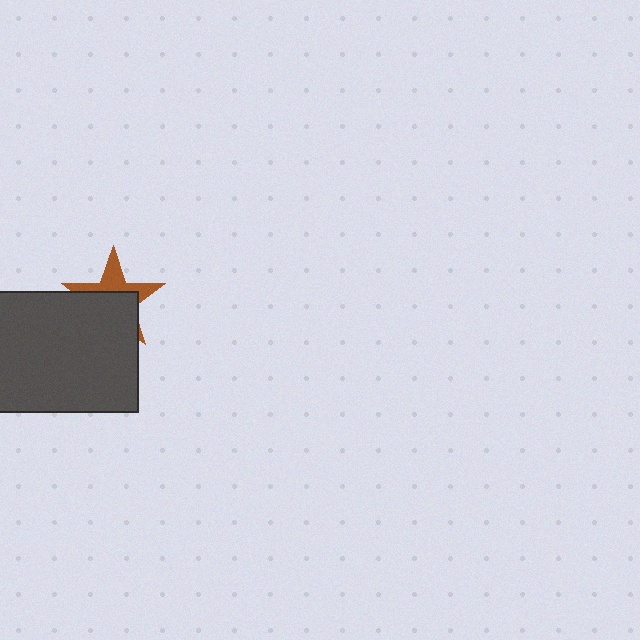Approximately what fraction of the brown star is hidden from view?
Roughly 60% of the brown star is hidden behind the dark gray rectangle.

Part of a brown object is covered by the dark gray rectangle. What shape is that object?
It is a star.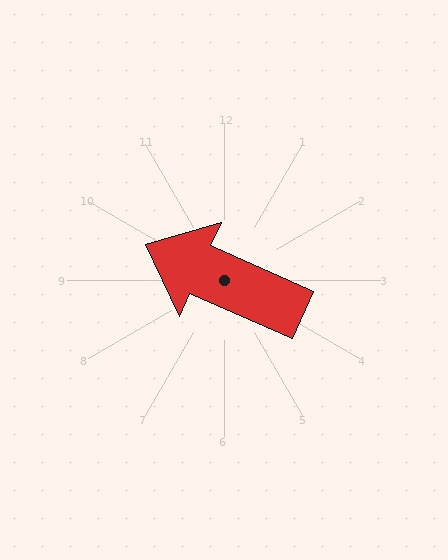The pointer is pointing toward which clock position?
Roughly 10 o'clock.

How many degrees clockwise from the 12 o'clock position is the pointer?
Approximately 294 degrees.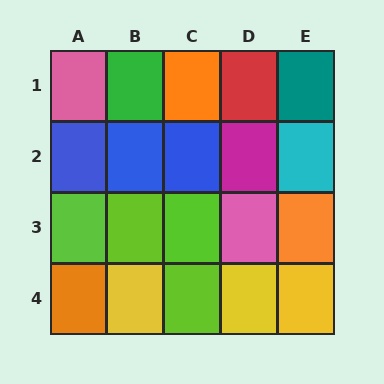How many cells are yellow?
3 cells are yellow.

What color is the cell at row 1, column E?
Teal.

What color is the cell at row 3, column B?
Lime.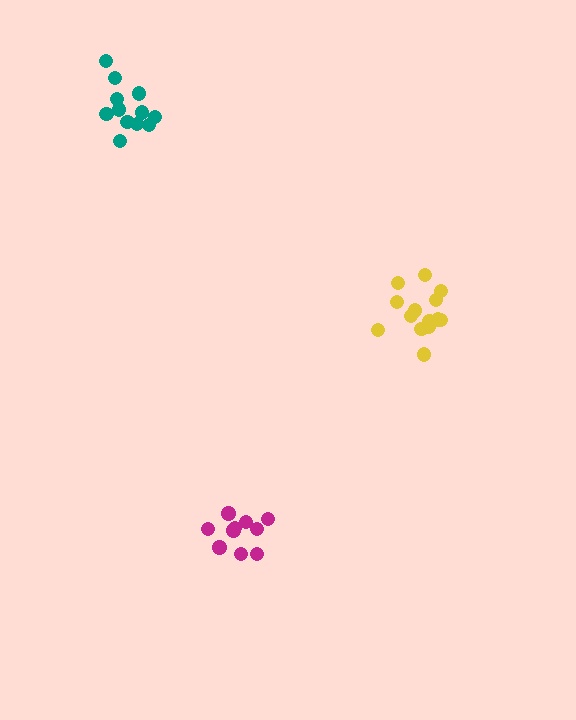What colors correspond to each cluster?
The clusters are colored: magenta, teal, yellow.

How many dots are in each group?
Group 1: 10 dots, Group 2: 12 dots, Group 3: 14 dots (36 total).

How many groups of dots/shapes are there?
There are 3 groups.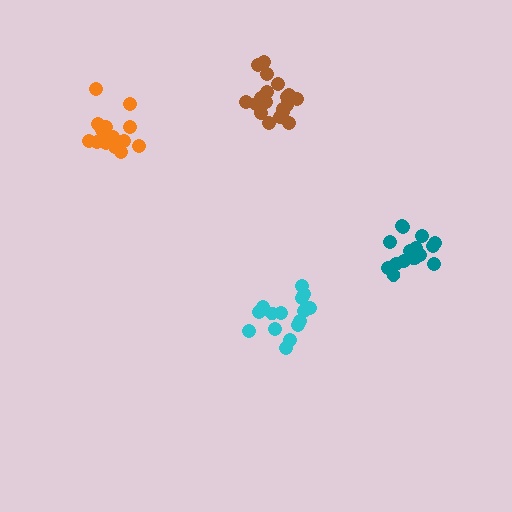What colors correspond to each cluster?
The clusters are colored: cyan, brown, teal, orange.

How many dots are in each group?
Group 1: 15 dots, Group 2: 19 dots, Group 3: 19 dots, Group 4: 15 dots (68 total).